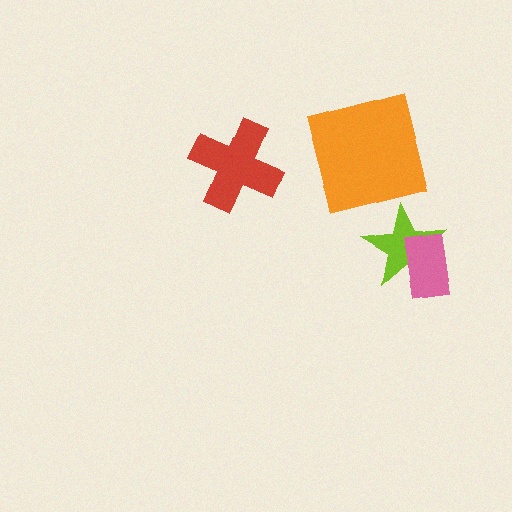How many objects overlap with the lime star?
1 object overlaps with the lime star.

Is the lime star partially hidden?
Yes, it is partially covered by another shape.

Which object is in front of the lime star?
The pink rectangle is in front of the lime star.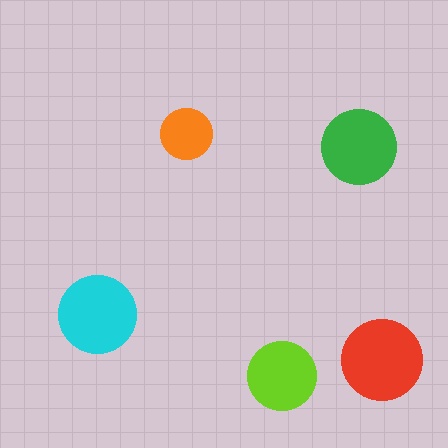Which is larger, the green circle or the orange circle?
The green one.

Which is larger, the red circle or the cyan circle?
The red one.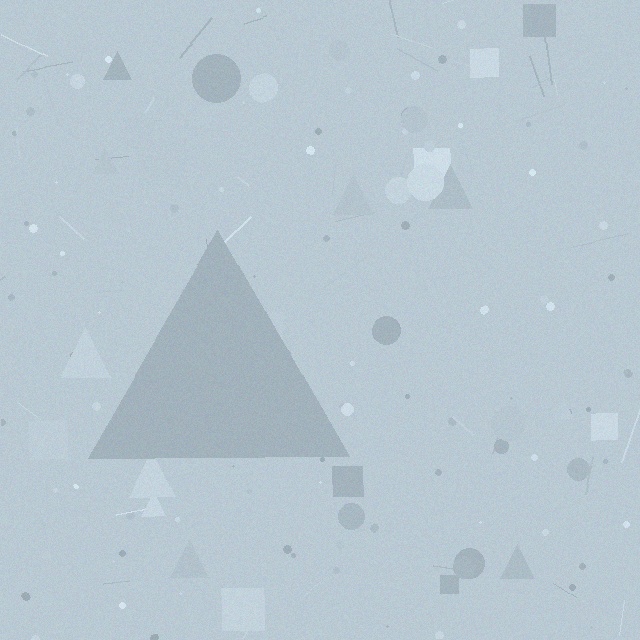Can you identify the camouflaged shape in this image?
The camouflaged shape is a triangle.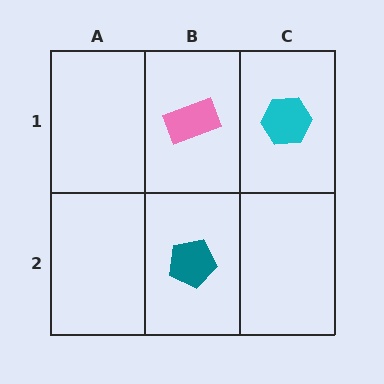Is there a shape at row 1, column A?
No, that cell is empty.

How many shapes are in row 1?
2 shapes.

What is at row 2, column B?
A teal pentagon.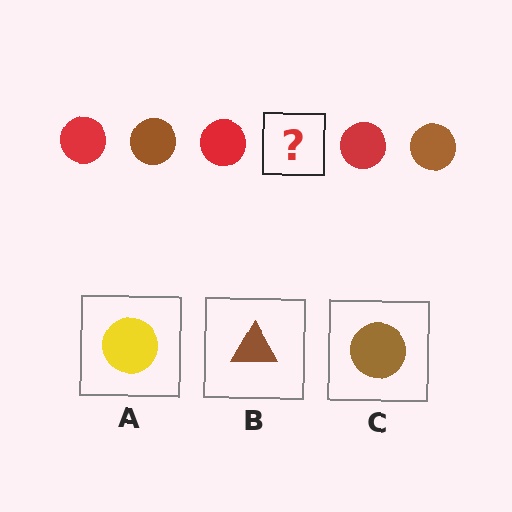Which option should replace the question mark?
Option C.